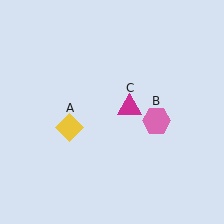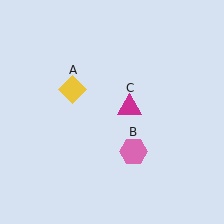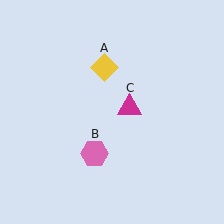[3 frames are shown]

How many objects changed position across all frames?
2 objects changed position: yellow diamond (object A), pink hexagon (object B).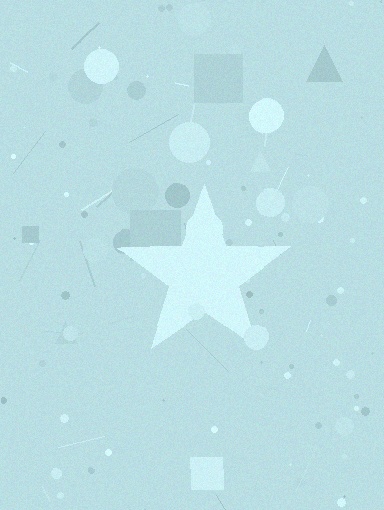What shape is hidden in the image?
A star is hidden in the image.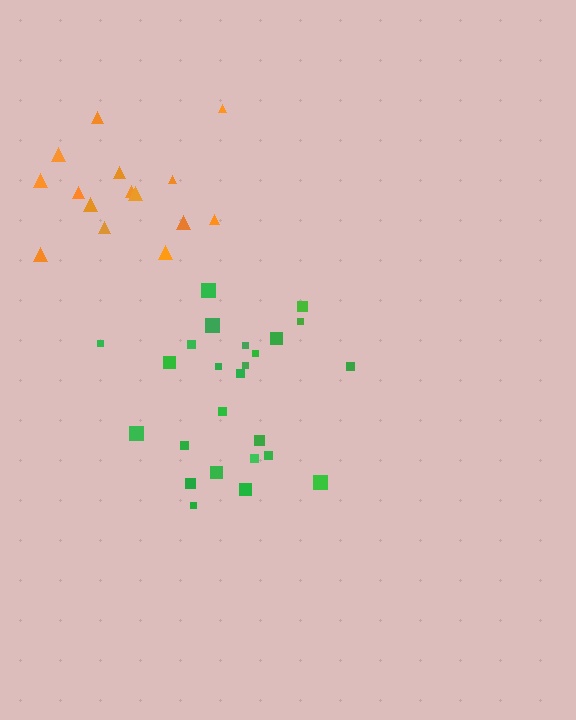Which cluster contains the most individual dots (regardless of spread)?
Green (25).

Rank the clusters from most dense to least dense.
green, orange.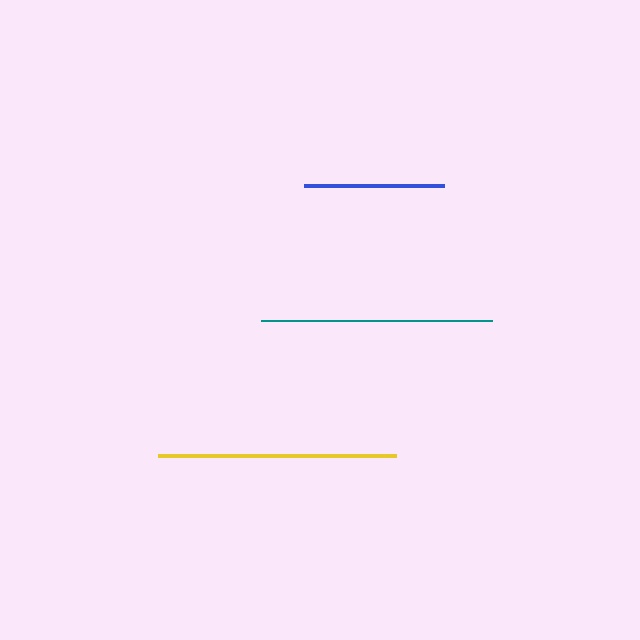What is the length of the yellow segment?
The yellow segment is approximately 238 pixels long.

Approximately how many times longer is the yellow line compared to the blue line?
The yellow line is approximately 1.7 times the length of the blue line.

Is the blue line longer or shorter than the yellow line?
The yellow line is longer than the blue line.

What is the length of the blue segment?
The blue segment is approximately 140 pixels long.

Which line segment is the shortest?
The blue line is the shortest at approximately 140 pixels.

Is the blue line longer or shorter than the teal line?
The teal line is longer than the blue line.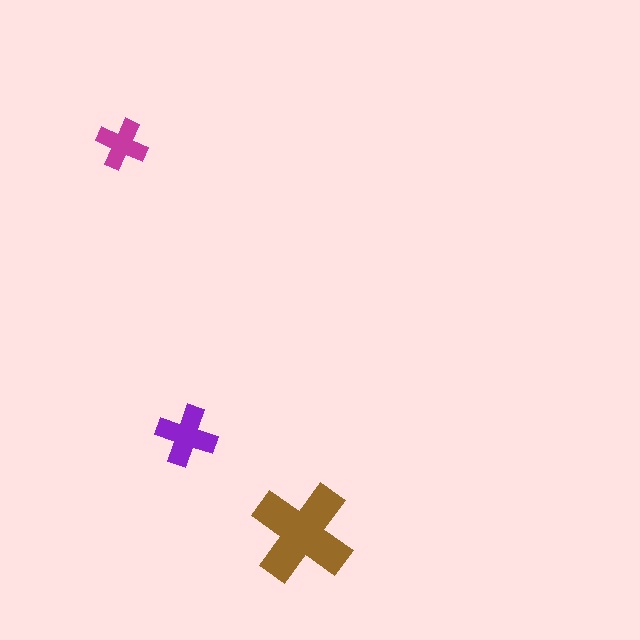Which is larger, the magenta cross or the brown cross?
The brown one.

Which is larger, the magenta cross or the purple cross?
The purple one.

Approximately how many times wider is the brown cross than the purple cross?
About 1.5 times wider.